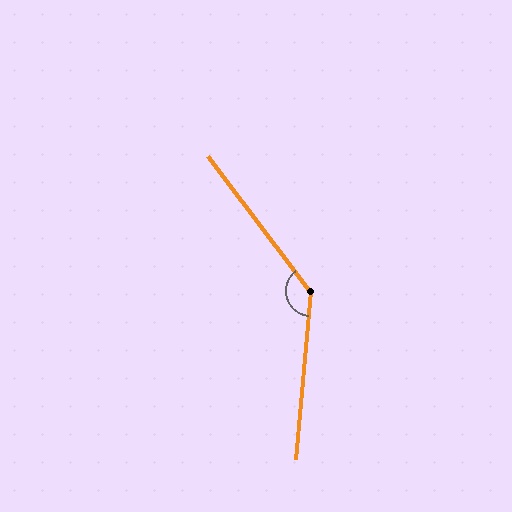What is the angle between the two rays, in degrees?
Approximately 137 degrees.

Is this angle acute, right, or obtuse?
It is obtuse.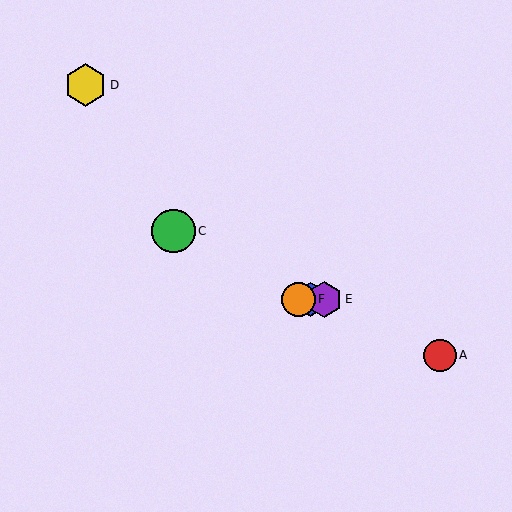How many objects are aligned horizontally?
3 objects (B, E, F) are aligned horizontally.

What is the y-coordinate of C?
Object C is at y≈231.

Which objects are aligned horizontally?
Objects B, E, F are aligned horizontally.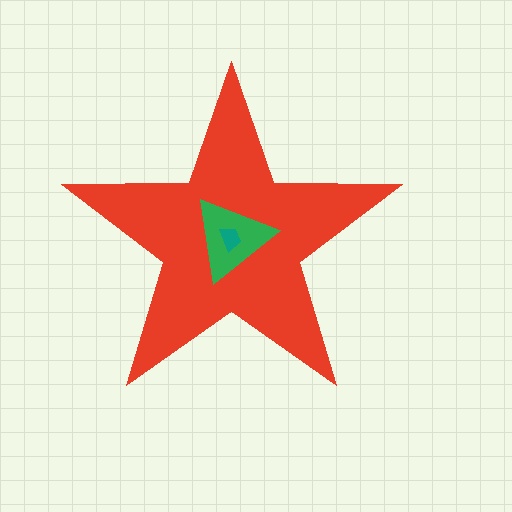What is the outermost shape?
The red star.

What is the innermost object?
The teal trapezoid.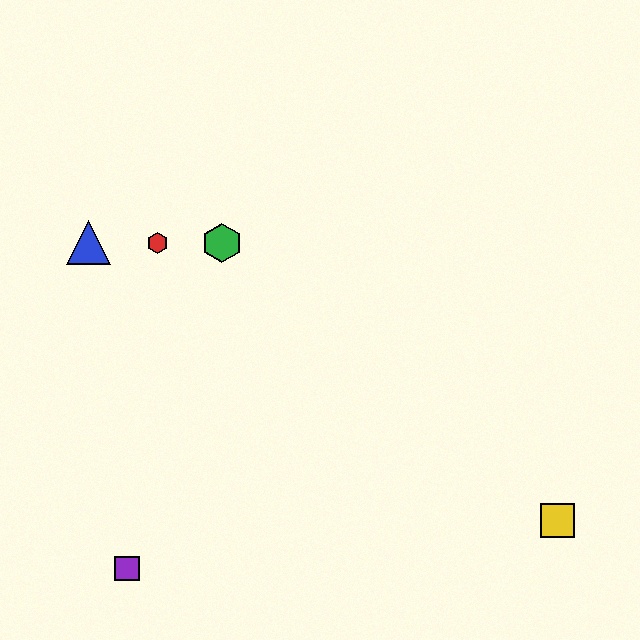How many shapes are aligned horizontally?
3 shapes (the red hexagon, the blue triangle, the green hexagon) are aligned horizontally.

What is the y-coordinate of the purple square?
The purple square is at y≈568.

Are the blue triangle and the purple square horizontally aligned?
No, the blue triangle is at y≈243 and the purple square is at y≈568.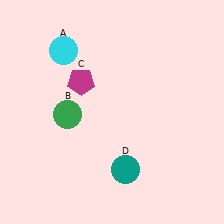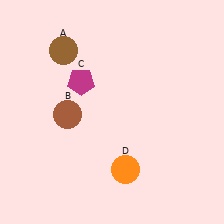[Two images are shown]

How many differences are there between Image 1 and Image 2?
There are 3 differences between the two images.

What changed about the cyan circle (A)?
In Image 1, A is cyan. In Image 2, it changed to brown.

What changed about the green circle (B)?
In Image 1, B is green. In Image 2, it changed to brown.